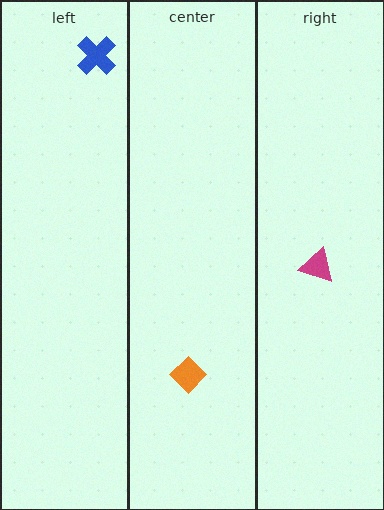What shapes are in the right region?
The magenta triangle.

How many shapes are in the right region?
1.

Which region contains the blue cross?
The left region.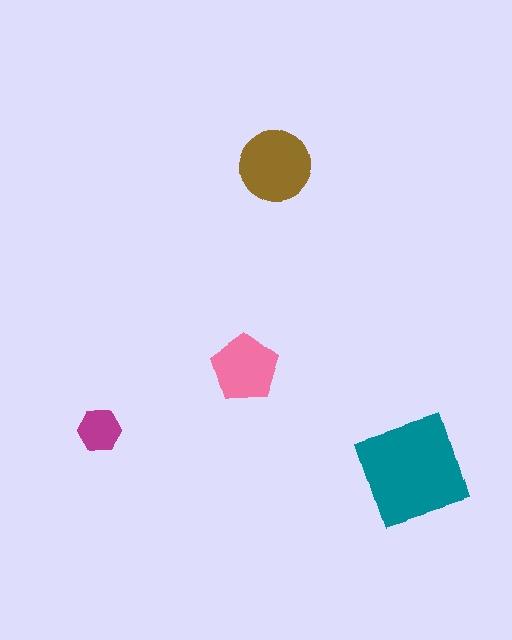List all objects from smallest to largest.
The magenta hexagon, the pink pentagon, the brown circle, the teal diamond.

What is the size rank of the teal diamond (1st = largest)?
1st.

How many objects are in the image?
There are 4 objects in the image.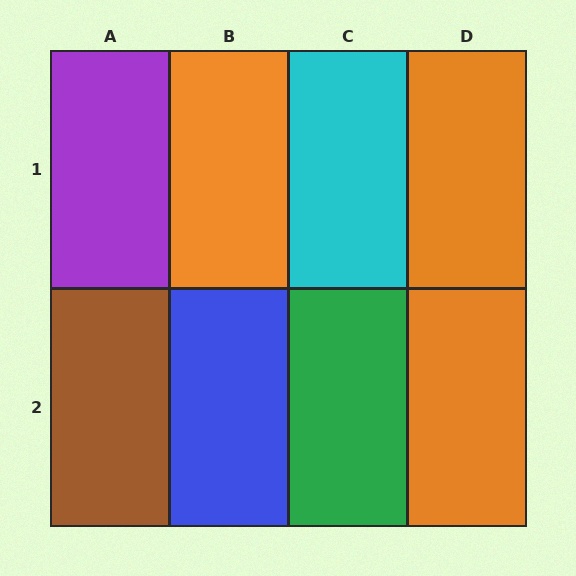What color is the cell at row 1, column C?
Cyan.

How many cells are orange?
3 cells are orange.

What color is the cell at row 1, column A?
Purple.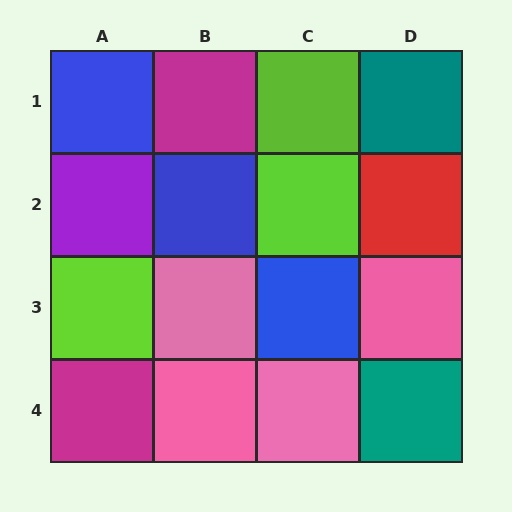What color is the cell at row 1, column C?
Lime.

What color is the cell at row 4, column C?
Pink.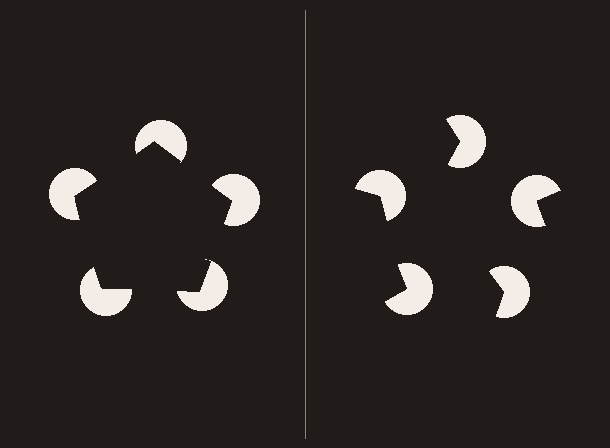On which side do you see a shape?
An illusory pentagon appears on the left side. On the right side the wedge cuts are rotated, so no coherent shape forms.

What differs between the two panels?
The pac-man discs are positioned identically on both sides; only the wedge orientations differ. On the left they align to a pentagon; on the right they are misaligned.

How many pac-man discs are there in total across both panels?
10 — 5 on each side.